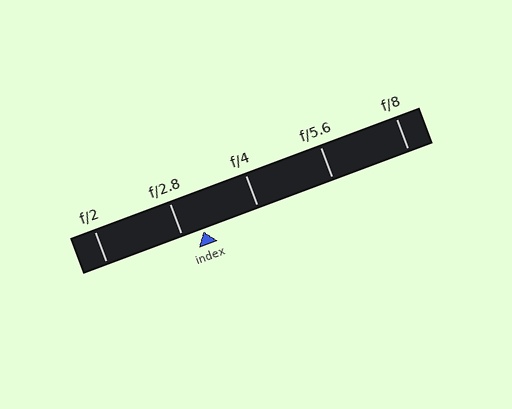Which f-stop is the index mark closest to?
The index mark is closest to f/2.8.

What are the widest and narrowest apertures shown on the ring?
The widest aperture shown is f/2 and the narrowest is f/8.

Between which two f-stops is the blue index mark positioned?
The index mark is between f/2.8 and f/4.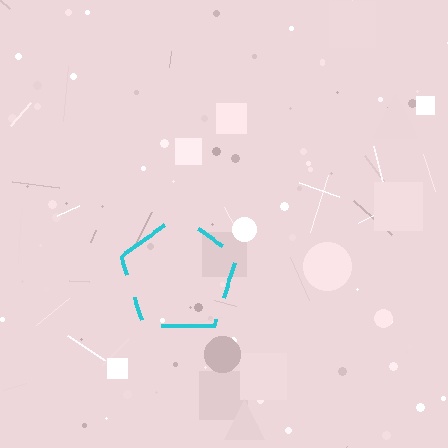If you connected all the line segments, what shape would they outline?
They would outline a pentagon.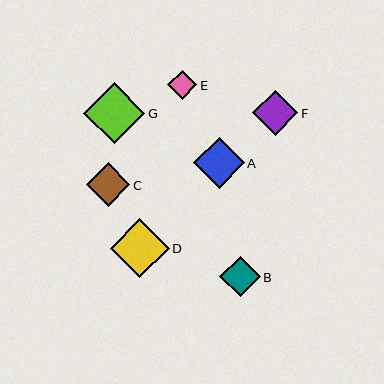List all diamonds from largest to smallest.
From largest to smallest: G, D, A, F, C, B, E.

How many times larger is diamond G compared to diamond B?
Diamond G is approximately 1.5 times the size of diamond B.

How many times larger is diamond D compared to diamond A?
Diamond D is approximately 1.2 times the size of diamond A.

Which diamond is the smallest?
Diamond E is the smallest with a size of approximately 29 pixels.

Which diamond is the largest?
Diamond G is the largest with a size of approximately 61 pixels.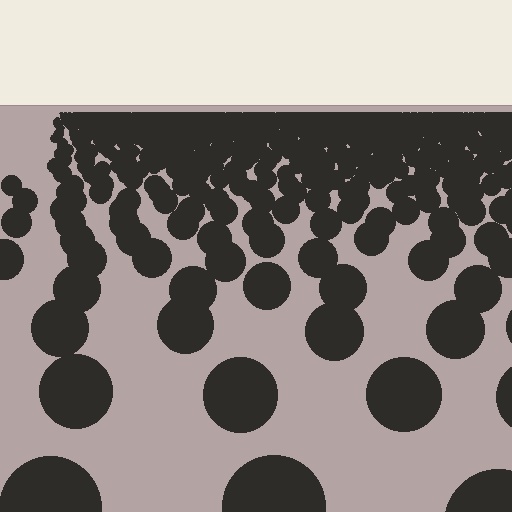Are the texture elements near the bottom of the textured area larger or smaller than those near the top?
Larger. Near the bottom, elements are closer to the viewer and appear at a bigger on-screen size.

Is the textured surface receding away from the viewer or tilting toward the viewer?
The surface is receding away from the viewer. Texture elements get smaller and denser toward the top.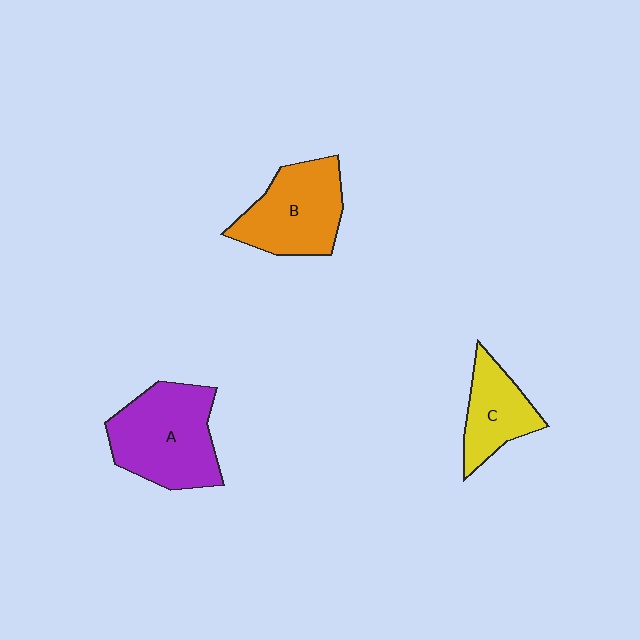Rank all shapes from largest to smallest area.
From largest to smallest: A (purple), B (orange), C (yellow).